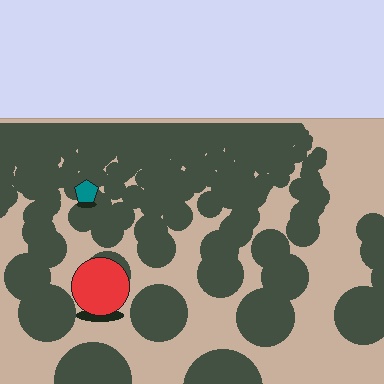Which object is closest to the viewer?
The red circle is closest. The texture marks near it are larger and more spread out.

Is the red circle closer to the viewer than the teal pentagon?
Yes. The red circle is closer — you can tell from the texture gradient: the ground texture is coarser near it.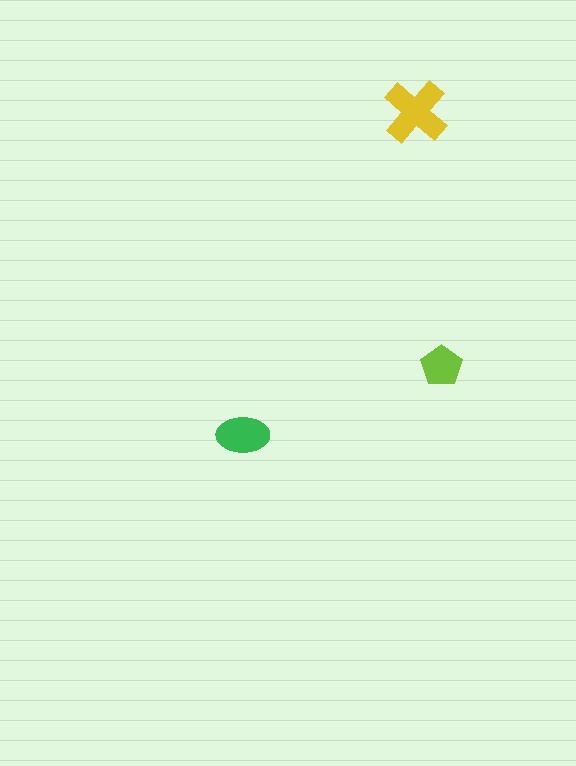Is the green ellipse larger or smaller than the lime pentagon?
Larger.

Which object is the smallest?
The lime pentagon.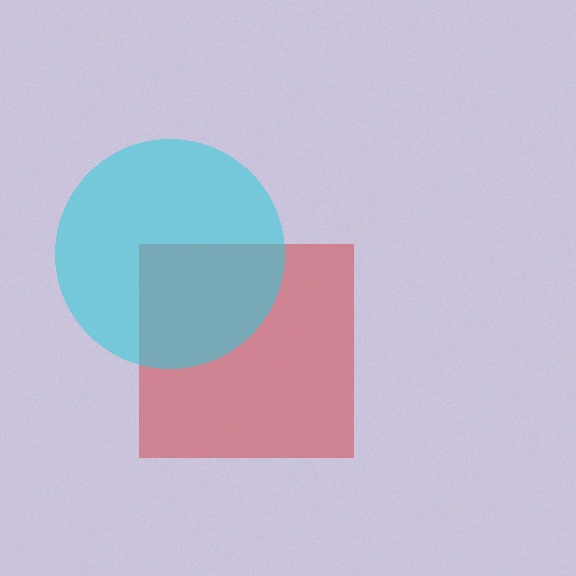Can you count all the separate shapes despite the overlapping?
Yes, there are 2 separate shapes.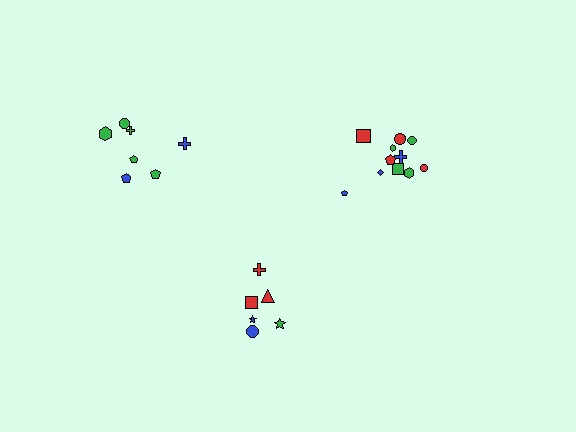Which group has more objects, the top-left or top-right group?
The top-right group.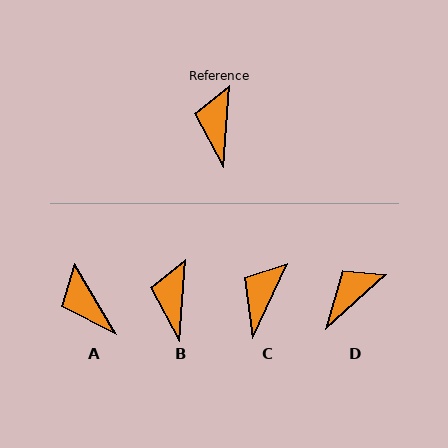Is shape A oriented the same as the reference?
No, it is off by about 34 degrees.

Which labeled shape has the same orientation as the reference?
B.